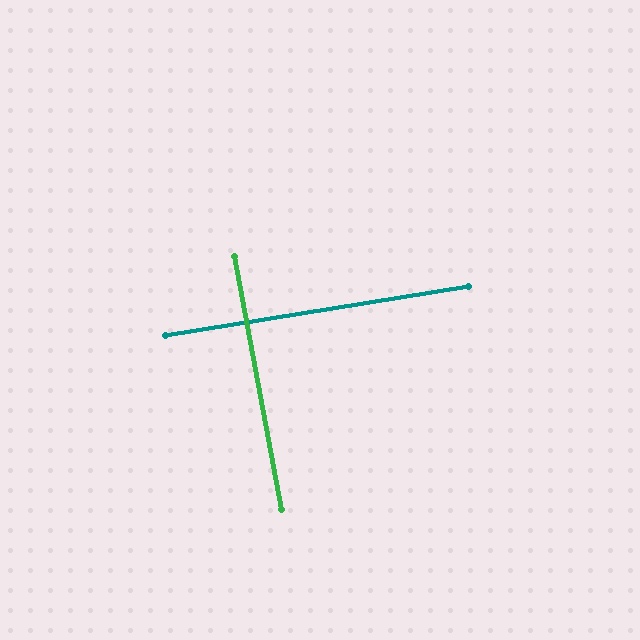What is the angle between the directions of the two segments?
Approximately 89 degrees.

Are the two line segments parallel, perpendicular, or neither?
Perpendicular — they meet at approximately 89°.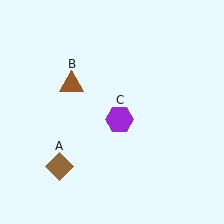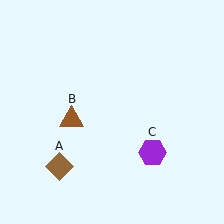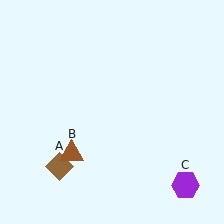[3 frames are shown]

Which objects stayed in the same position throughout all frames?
Brown diamond (object A) remained stationary.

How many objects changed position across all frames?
2 objects changed position: brown triangle (object B), purple hexagon (object C).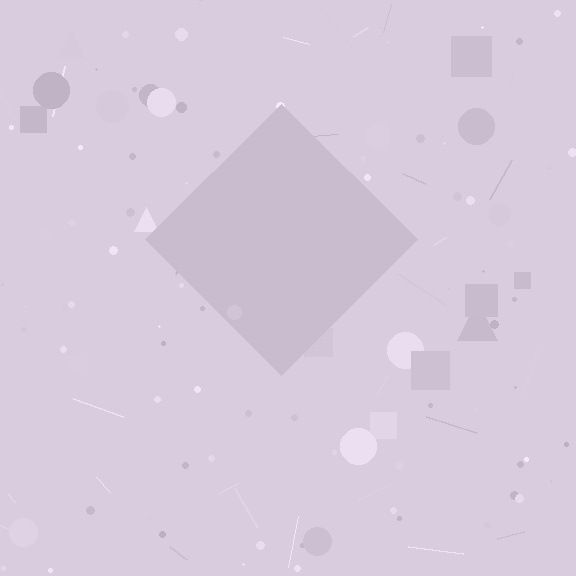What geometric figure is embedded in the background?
A diamond is embedded in the background.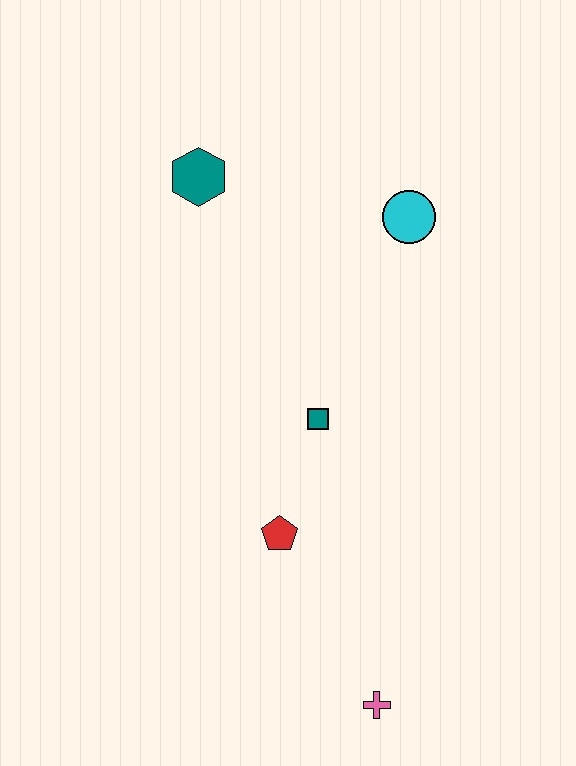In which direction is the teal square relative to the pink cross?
The teal square is above the pink cross.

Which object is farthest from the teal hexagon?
The pink cross is farthest from the teal hexagon.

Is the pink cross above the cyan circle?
No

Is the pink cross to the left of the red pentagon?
No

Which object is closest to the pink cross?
The red pentagon is closest to the pink cross.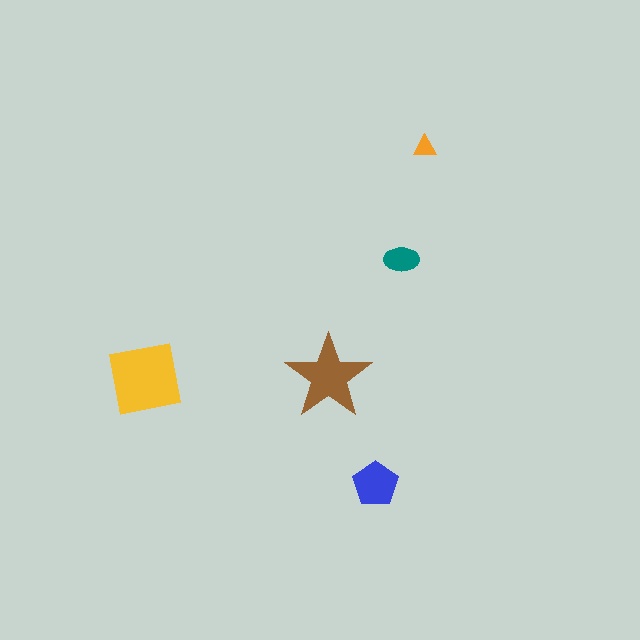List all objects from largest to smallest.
The yellow square, the brown star, the blue pentagon, the teal ellipse, the orange triangle.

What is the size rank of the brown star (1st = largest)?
2nd.